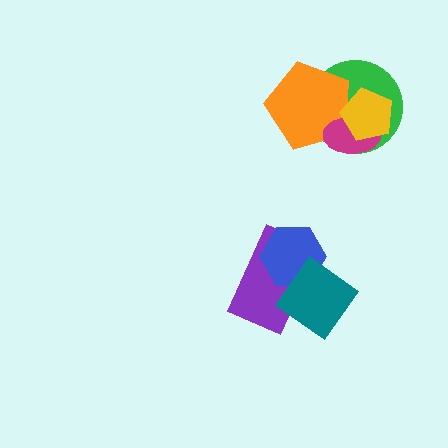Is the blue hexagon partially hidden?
Yes, it is partially covered by another shape.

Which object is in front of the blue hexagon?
The teal diamond is in front of the blue hexagon.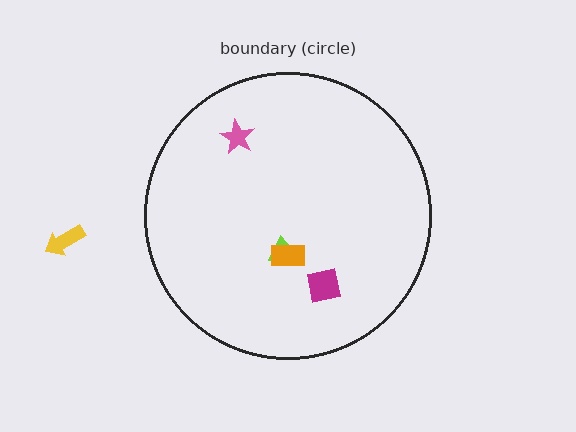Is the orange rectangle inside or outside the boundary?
Inside.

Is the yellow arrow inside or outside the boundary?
Outside.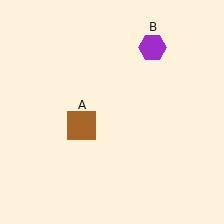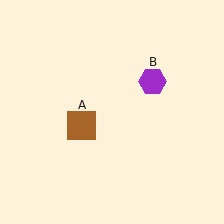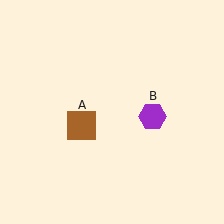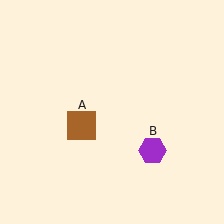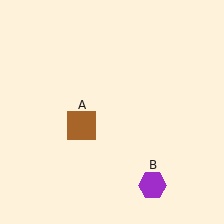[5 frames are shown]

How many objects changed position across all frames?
1 object changed position: purple hexagon (object B).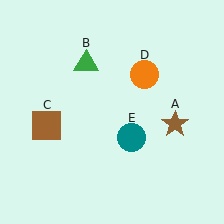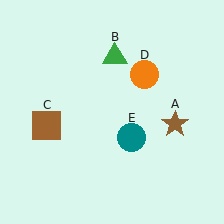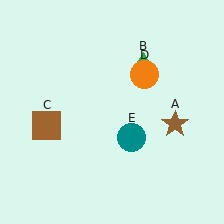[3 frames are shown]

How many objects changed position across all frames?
1 object changed position: green triangle (object B).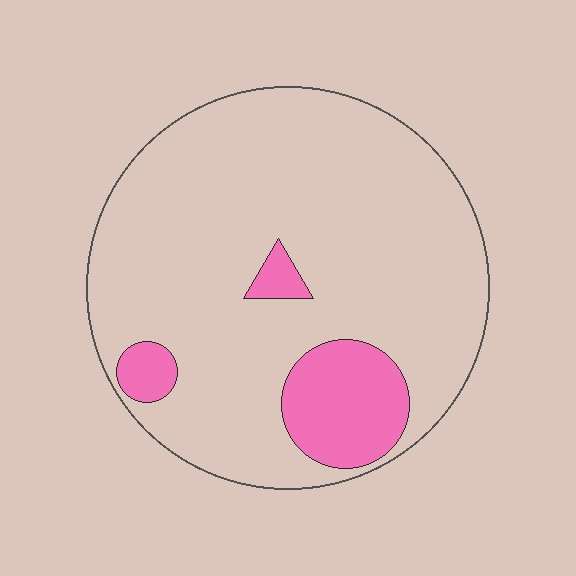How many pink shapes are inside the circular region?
3.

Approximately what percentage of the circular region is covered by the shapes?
Approximately 15%.